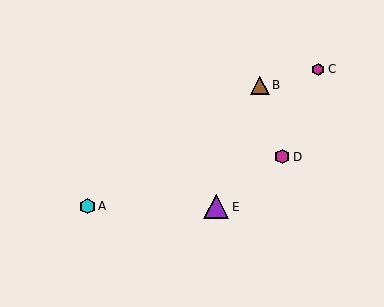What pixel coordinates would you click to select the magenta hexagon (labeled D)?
Click at (282, 157) to select the magenta hexagon D.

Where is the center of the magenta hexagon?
The center of the magenta hexagon is at (282, 157).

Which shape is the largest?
The purple triangle (labeled E) is the largest.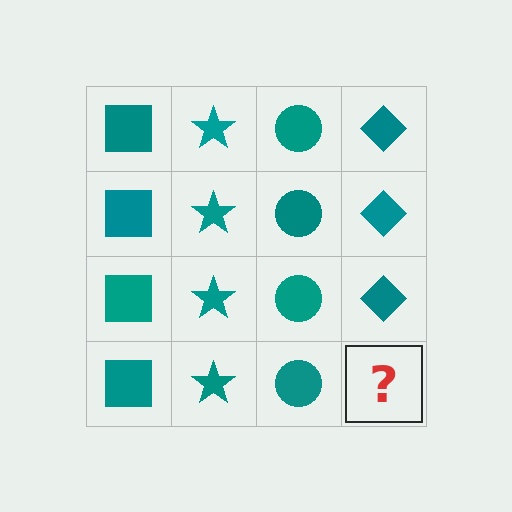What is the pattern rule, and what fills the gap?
The rule is that each column has a consistent shape. The gap should be filled with a teal diamond.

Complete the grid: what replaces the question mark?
The question mark should be replaced with a teal diamond.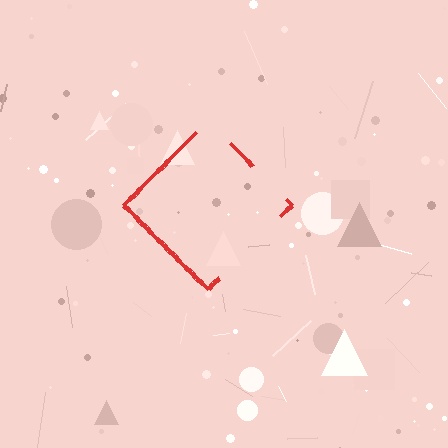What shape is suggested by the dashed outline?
The dashed outline suggests a diamond.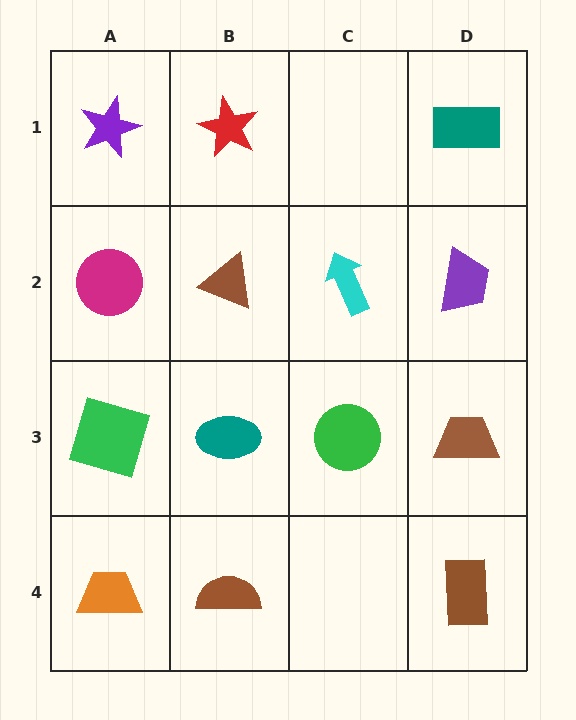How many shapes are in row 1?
3 shapes.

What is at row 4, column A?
An orange trapezoid.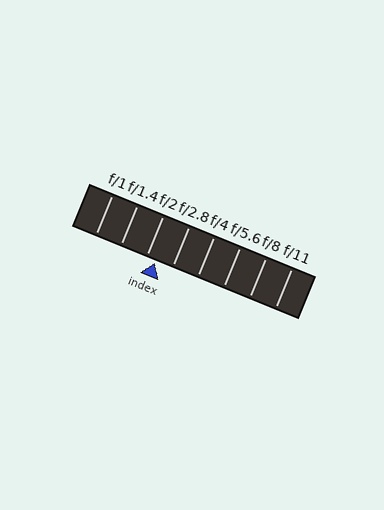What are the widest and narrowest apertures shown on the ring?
The widest aperture shown is f/1 and the narrowest is f/11.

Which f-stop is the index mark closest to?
The index mark is closest to f/2.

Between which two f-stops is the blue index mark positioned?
The index mark is between f/2 and f/2.8.